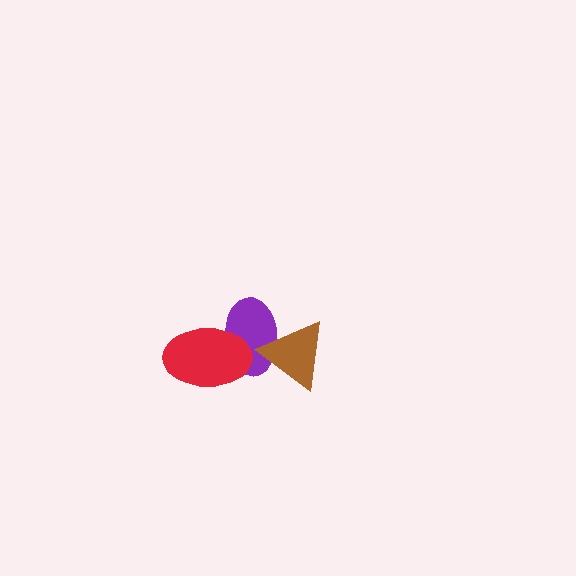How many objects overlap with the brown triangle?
1 object overlaps with the brown triangle.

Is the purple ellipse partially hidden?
Yes, it is partially covered by another shape.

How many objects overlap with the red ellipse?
1 object overlaps with the red ellipse.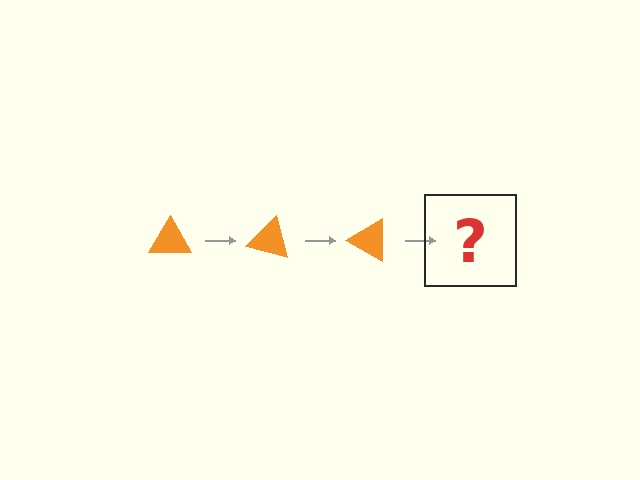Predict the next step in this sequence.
The next step is an orange triangle rotated 45 degrees.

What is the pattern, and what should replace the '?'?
The pattern is that the triangle rotates 15 degrees each step. The '?' should be an orange triangle rotated 45 degrees.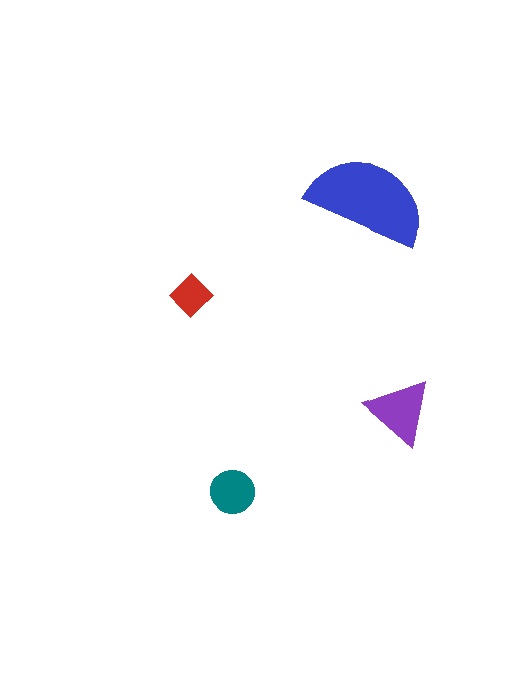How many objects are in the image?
There are 4 objects in the image.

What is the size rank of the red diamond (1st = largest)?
4th.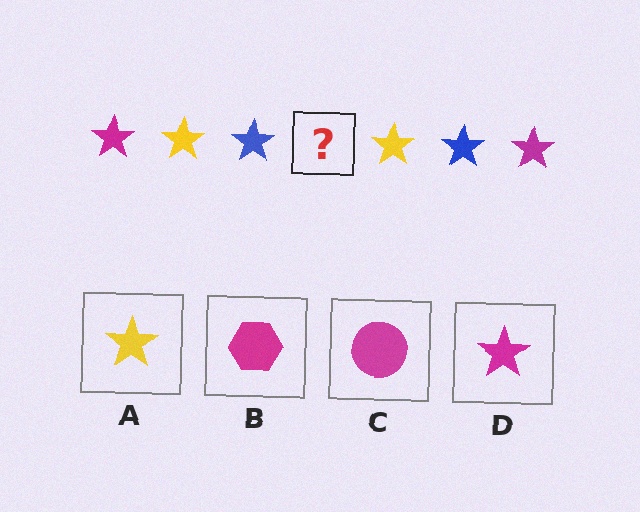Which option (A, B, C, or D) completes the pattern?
D.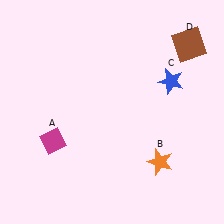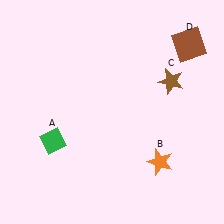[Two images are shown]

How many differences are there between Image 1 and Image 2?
There are 2 differences between the two images.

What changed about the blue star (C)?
In Image 1, C is blue. In Image 2, it changed to brown.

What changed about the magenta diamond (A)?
In Image 1, A is magenta. In Image 2, it changed to green.